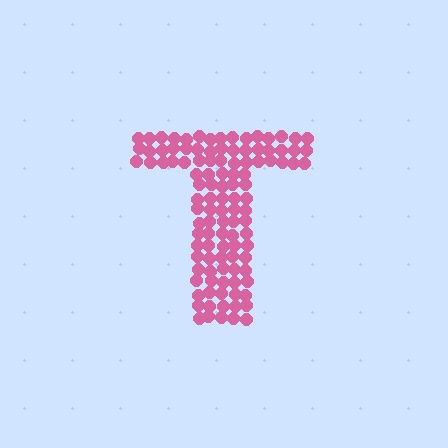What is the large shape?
The large shape is the letter T.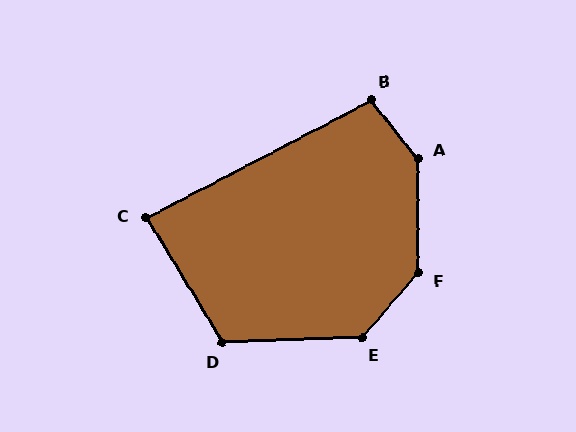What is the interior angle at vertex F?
Approximately 139 degrees (obtuse).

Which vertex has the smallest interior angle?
C, at approximately 86 degrees.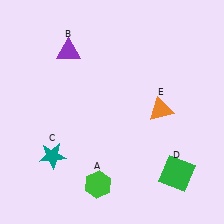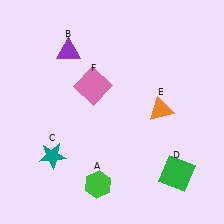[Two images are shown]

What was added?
A pink square (F) was added in Image 2.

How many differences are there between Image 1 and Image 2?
There is 1 difference between the two images.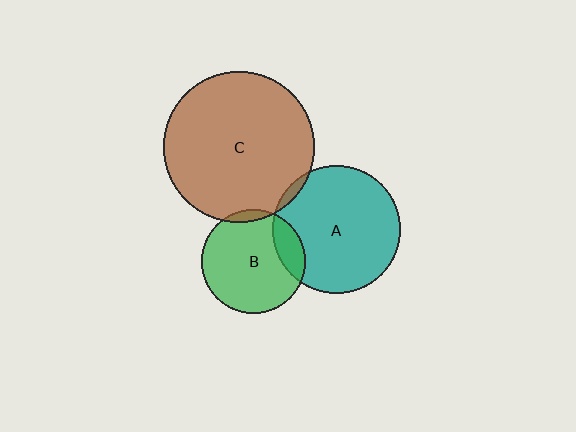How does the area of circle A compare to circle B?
Approximately 1.5 times.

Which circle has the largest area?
Circle C (brown).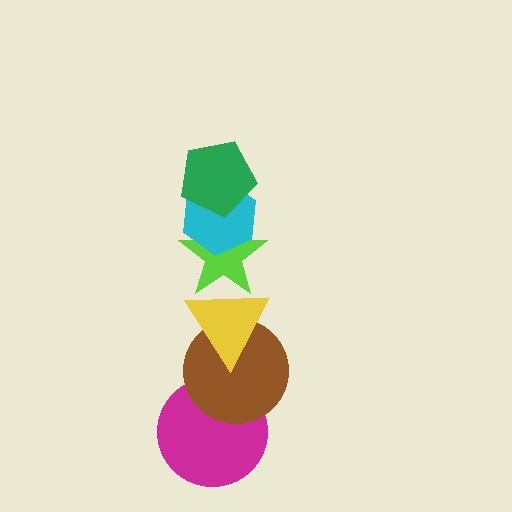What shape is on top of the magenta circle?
The brown circle is on top of the magenta circle.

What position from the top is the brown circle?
The brown circle is 5th from the top.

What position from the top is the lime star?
The lime star is 3rd from the top.